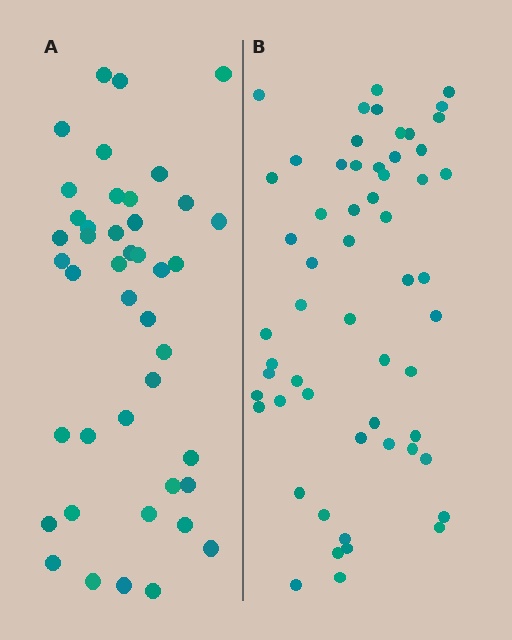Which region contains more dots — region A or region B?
Region B (the right region) has more dots.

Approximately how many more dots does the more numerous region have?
Region B has approximately 15 more dots than region A.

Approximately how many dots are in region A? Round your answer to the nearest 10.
About 40 dots. (The exact count is 43, which rounds to 40.)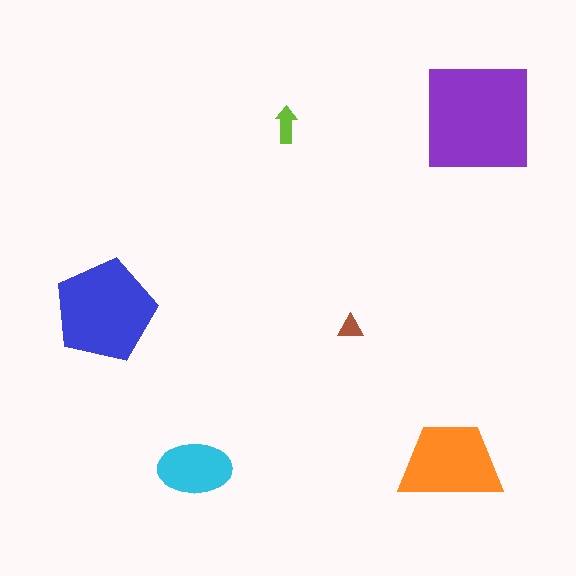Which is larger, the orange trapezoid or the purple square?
The purple square.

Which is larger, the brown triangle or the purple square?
The purple square.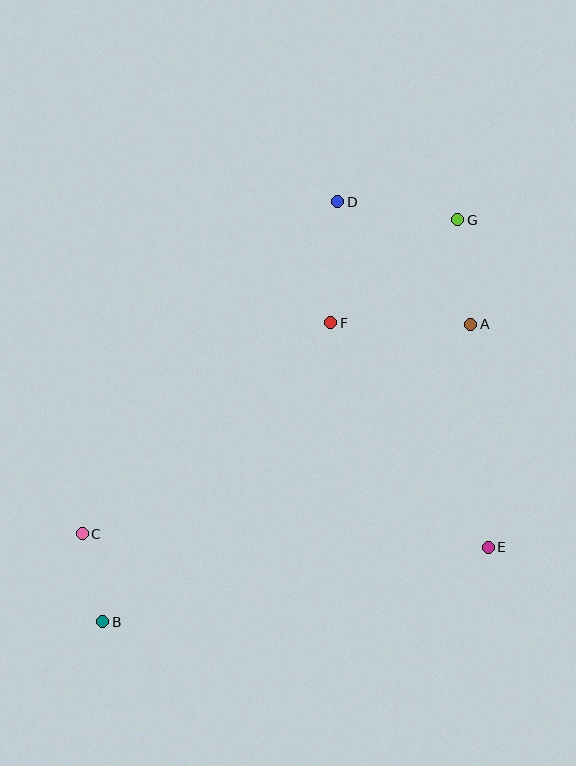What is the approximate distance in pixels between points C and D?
The distance between C and D is approximately 419 pixels.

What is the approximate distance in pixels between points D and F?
The distance between D and F is approximately 121 pixels.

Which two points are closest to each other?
Points B and C are closest to each other.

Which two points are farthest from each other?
Points B and G are farthest from each other.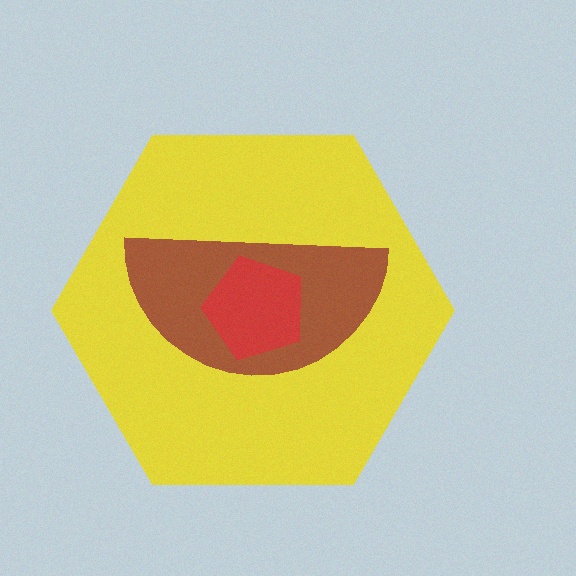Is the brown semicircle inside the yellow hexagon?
Yes.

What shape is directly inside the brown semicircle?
The red pentagon.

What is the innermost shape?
The red pentagon.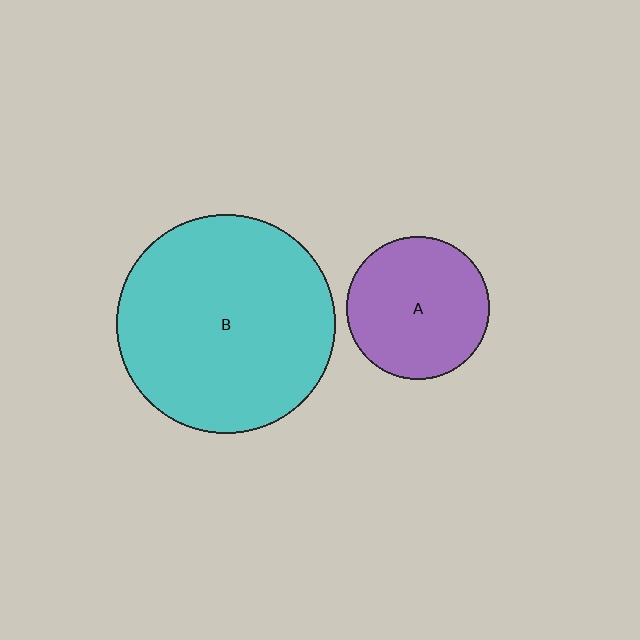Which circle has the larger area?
Circle B (cyan).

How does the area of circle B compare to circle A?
Approximately 2.3 times.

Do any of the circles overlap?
No, none of the circles overlap.